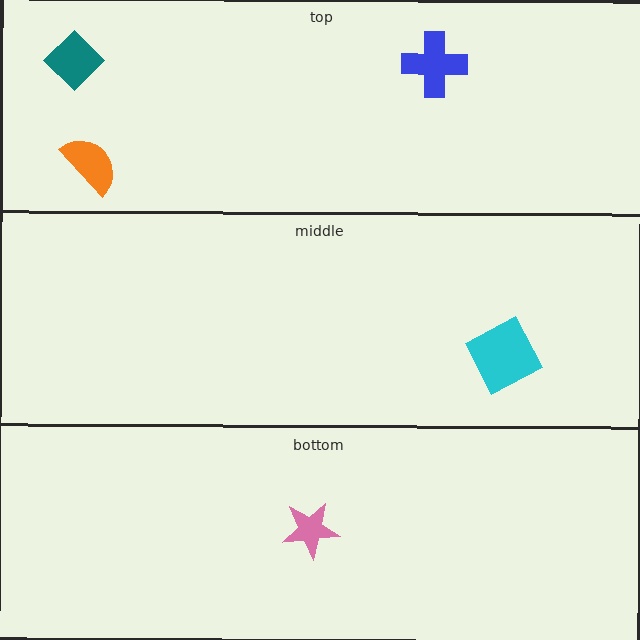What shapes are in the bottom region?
The pink star.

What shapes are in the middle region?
The cyan square.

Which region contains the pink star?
The bottom region.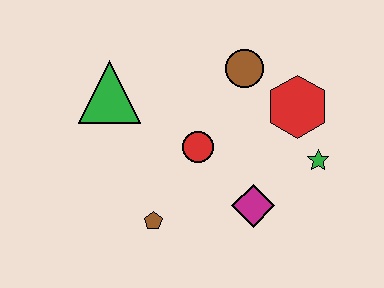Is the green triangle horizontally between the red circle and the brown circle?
No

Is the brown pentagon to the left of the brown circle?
Yes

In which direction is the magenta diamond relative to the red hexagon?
The magenta diamond is below the red hexagon.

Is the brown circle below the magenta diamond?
No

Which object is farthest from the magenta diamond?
The green triangle is farthest from the magenta diamond.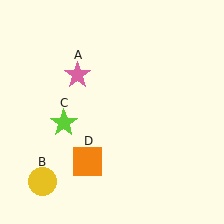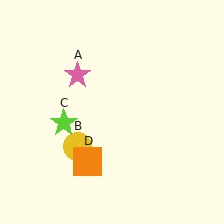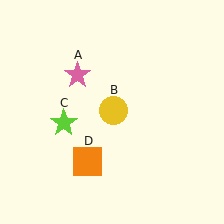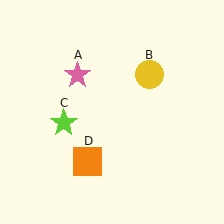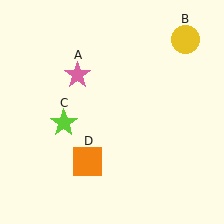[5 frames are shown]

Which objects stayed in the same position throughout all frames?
Pink star (object A) and lime star (object C) and orange square (object D) remained stationary.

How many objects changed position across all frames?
1 object changed position: yellow circle (object B).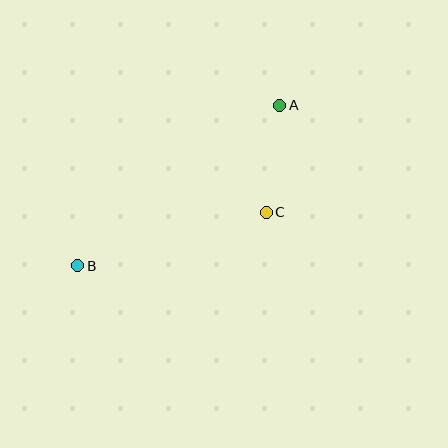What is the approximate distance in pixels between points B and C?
The distance between B and C is approximately 196 pixels.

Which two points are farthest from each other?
Points A and B are farthest from each other.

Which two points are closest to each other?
Points A and C are closest to each other.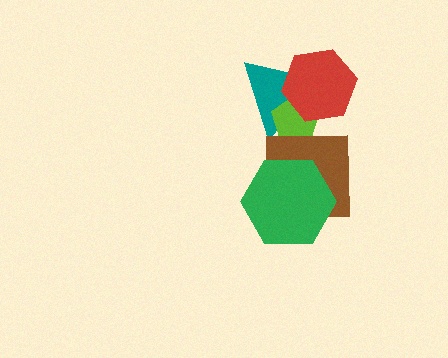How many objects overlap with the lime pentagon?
3 objects overlap with the lime pentagon.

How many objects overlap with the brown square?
2 objects overlap with the brown square.